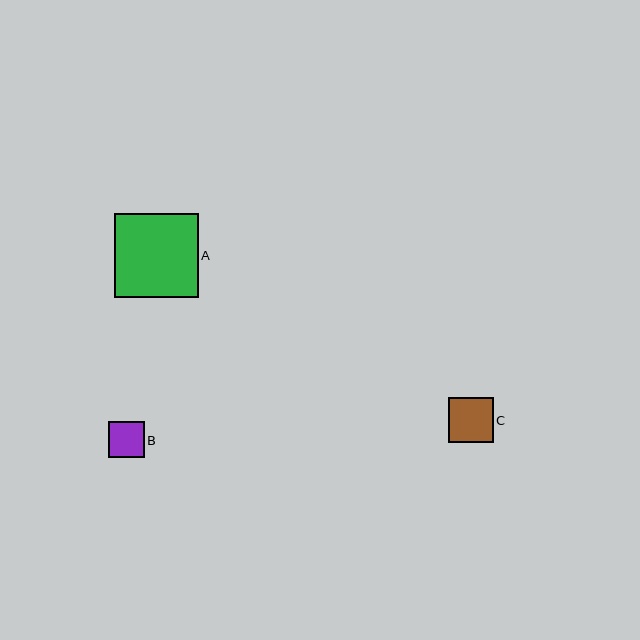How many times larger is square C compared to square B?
Square C is approximately 1.3 times the size of square B.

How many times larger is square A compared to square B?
Square A is approximately 2.4 times the size of square B.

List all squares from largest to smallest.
From largest to smallest: A, C, B.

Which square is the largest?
Square A is the largest with a size of approximately 84 pixels.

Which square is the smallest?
Square B is the smallest with a size of approximately 36 pixels.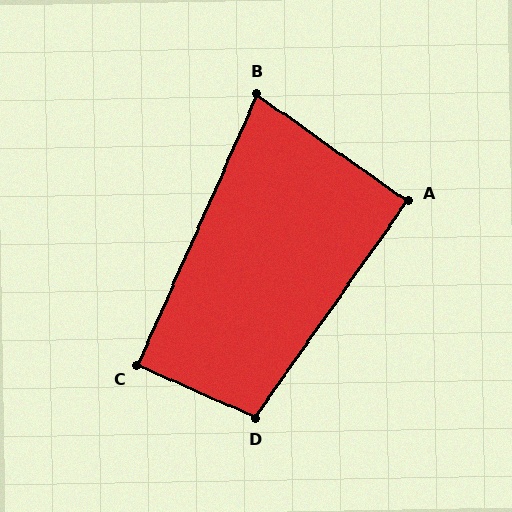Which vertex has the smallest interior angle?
B, at approximately 79 degrees.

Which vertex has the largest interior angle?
D, at approximately 101 degrees.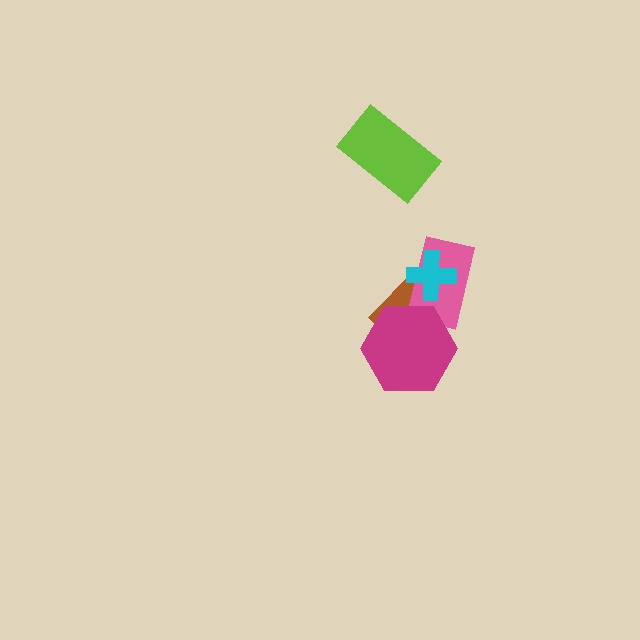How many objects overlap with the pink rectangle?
3 objects overlap with the pink rectangle.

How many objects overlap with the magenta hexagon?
2 objects overlap with the magenta hexagon.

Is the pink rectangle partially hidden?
Yes, it is partially covered by another shape.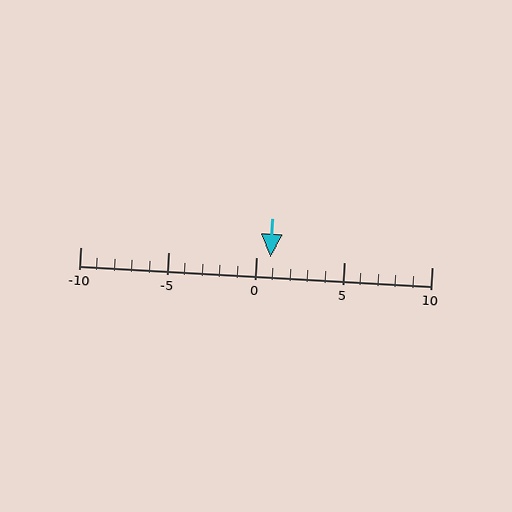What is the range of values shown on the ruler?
The ruler shows values from -10 to 10.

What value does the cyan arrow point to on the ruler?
The cyan arrow points to approximately 1.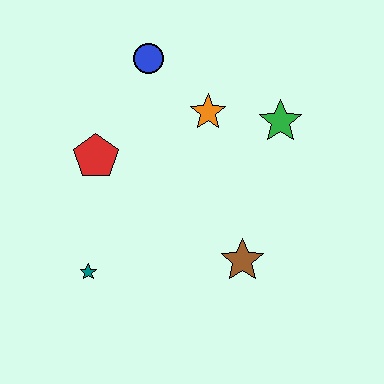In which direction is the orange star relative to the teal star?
The orange star is above the teal star.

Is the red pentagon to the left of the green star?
Yes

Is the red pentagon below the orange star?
Yes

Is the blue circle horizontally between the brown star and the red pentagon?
Yes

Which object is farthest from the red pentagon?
The green star is farthest from the red pentagon.